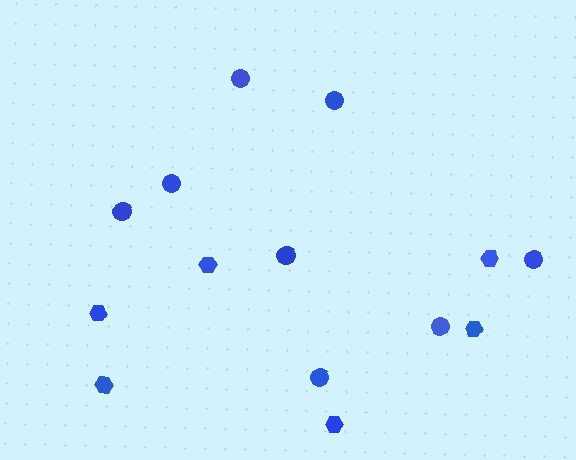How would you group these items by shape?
There are 2 groups: one group of circles (8) and one group of hexagons (6).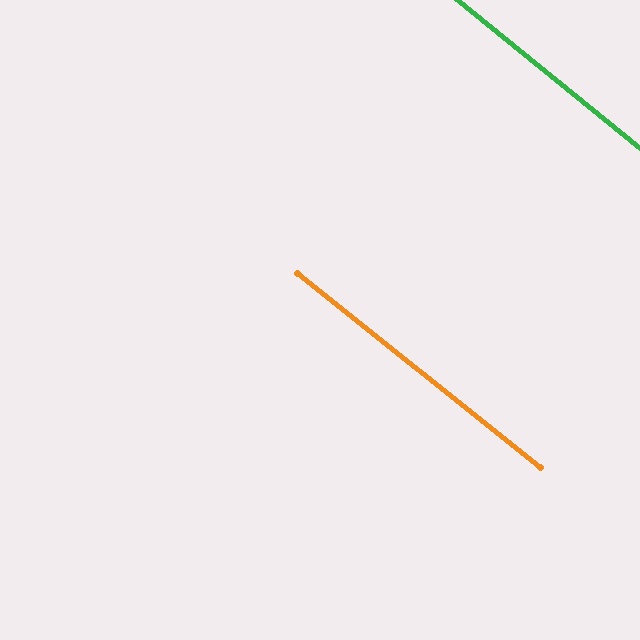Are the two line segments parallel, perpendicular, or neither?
Parallel — their directions differ by only 0.7°.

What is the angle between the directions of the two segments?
Approximately 1 degree.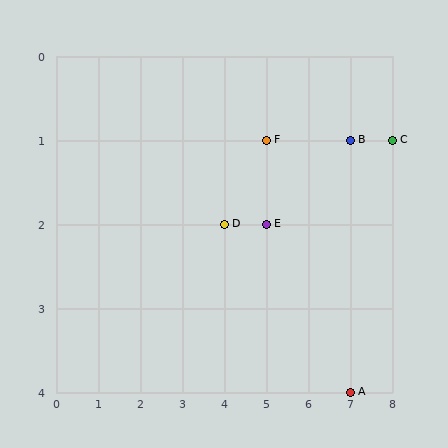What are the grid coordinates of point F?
Point F is at grid coordinates (5, 1).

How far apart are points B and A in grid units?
Points B and A are 3 rows apart.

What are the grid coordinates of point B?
Point B is at grid coordinates (7, 1).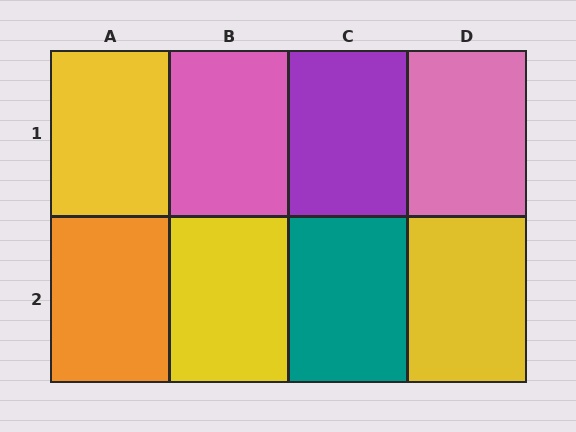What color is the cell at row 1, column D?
Pink.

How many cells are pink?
2 cells are pink.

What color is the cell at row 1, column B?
Pink.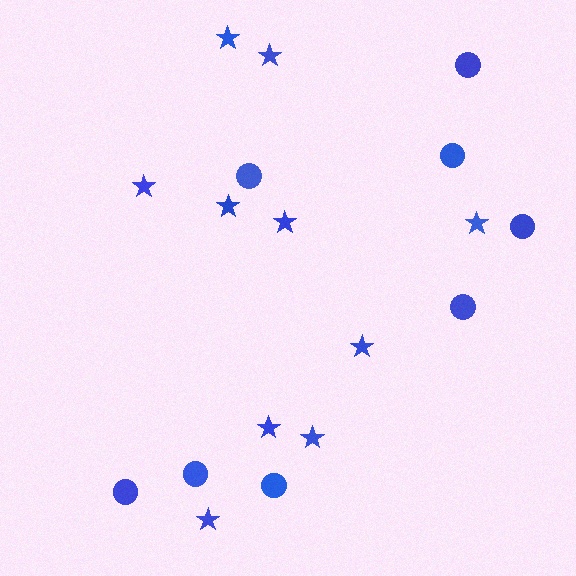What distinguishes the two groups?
There are 2 groups: one group of circles (8) and one group of stars (10).